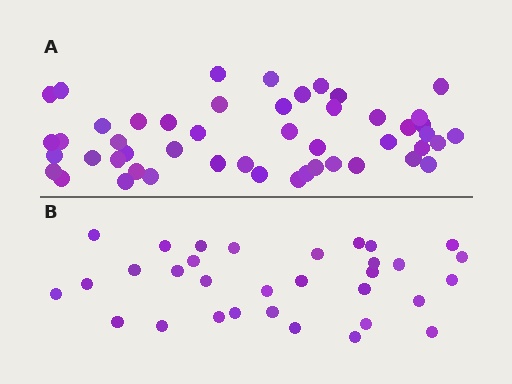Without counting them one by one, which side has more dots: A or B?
Region A (the top region) has more dots.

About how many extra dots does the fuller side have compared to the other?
Region A has approximately 15 more dots than region B.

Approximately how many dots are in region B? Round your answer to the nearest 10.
About 30 dots. (The exact count is 32, which rounds to 30.)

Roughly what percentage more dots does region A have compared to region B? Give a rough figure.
About 55% more.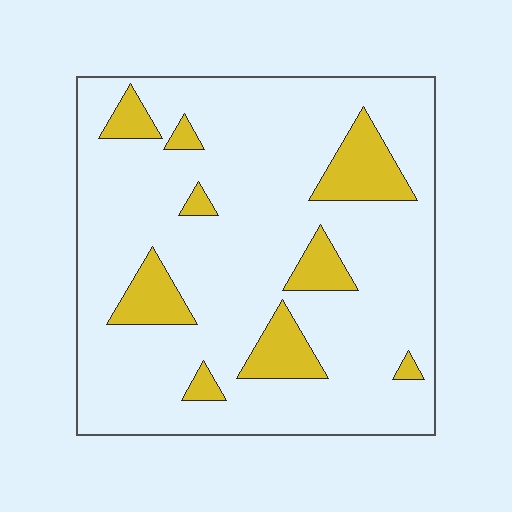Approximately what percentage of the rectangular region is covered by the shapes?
Approximately 15%.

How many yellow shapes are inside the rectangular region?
9.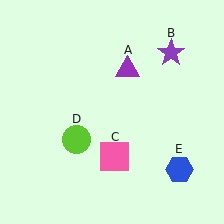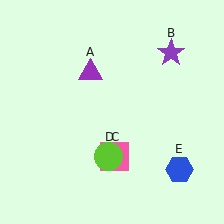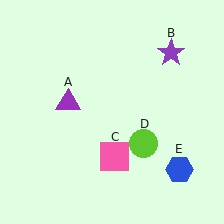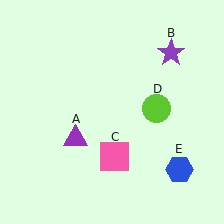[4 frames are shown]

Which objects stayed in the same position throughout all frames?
Purple star (object B) and pink square (object C) and blue hexagon (object E) remained stationary.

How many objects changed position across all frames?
2 objects changed position: purple triangle (object A), lime circle (object D).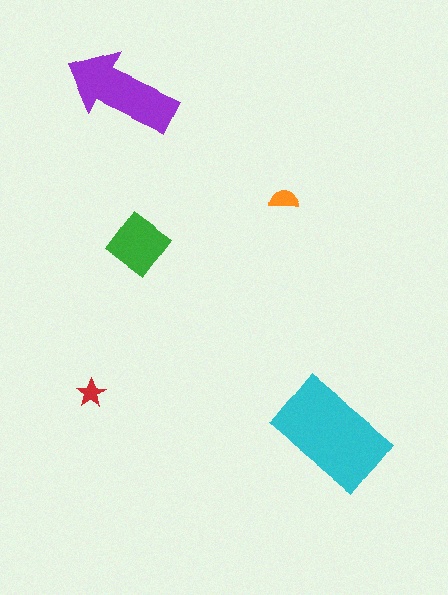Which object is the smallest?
The red star.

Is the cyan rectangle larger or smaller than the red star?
Larger.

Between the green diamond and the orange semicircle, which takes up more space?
The green diamond.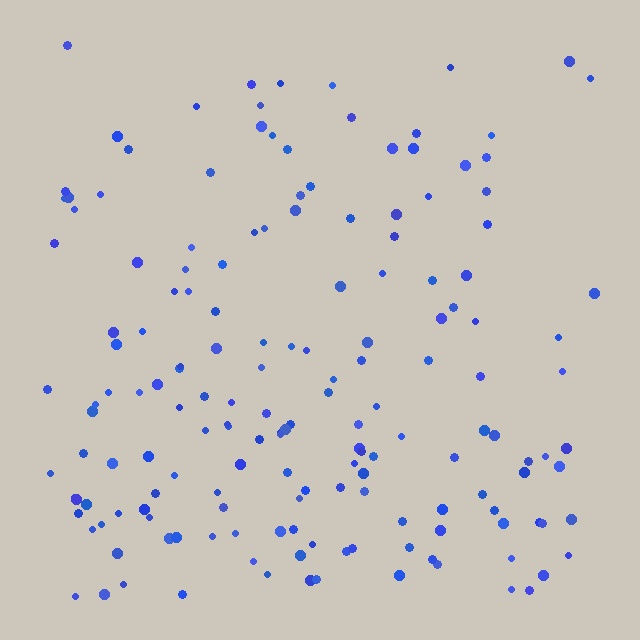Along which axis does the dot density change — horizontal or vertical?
Vertical.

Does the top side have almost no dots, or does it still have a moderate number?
Still a moderate number, just noticeably fewer than the bottom.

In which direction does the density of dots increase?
From top to bottom, with the bottom side densest.